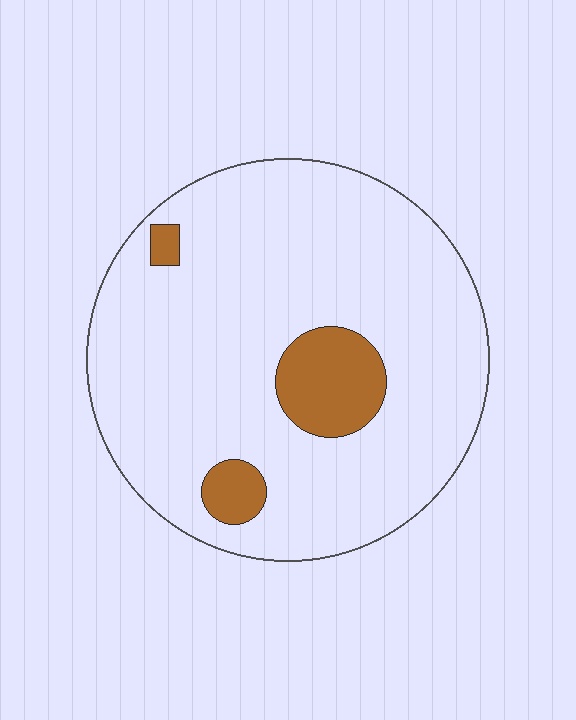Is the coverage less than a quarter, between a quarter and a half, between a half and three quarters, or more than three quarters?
Less than a quarter.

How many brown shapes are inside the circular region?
3.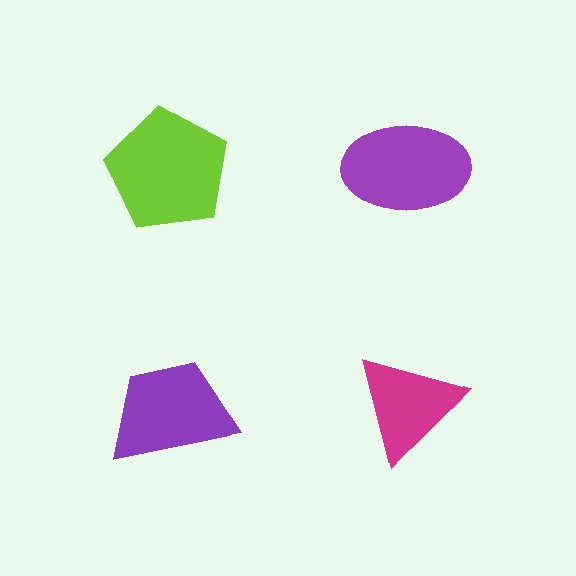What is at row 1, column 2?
A purple ellipse.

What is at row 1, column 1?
A lime pentagon.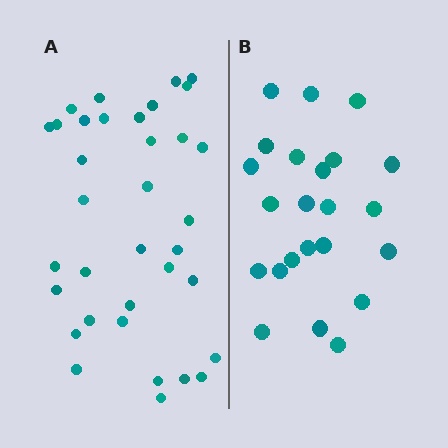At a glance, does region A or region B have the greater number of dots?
Region A (the left region) has more dots.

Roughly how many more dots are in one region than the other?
Region A has roughly 12 or so more dots than region B.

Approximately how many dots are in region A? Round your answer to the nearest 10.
About 40 dots. (The exact count is 35, which rounds to 40.)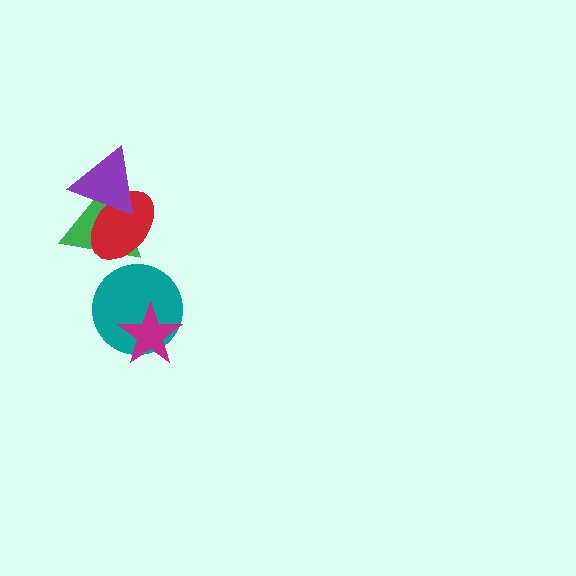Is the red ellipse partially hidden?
Yes, it is partially covered by another shape.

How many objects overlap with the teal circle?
1 object overlaps with the teal circle.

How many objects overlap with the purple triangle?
2 objects overlap with the purple triangle.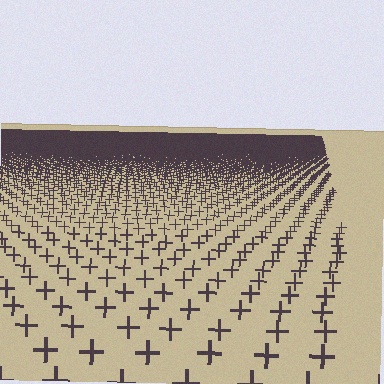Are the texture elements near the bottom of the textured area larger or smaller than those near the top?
Larger. Near the bottom, elements are closer to the viewer and appear at a bigger on-screen size.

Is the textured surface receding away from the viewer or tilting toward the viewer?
The surface is receding away from the viewer. Texture elements get smaller and denser toward the top.